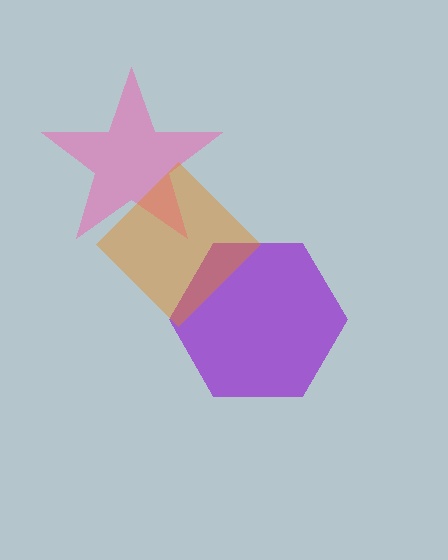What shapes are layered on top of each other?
The layered shapes are: a purple hexagon, a pink star, an orange diamond.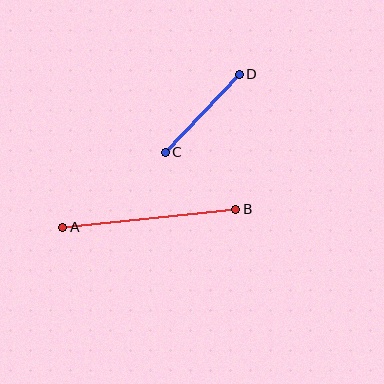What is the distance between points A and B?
The distance is approximately 174 pixels.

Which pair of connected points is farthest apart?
Points A and B are farthest apart.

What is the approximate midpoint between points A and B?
The midpoint is at approximately (149, 218) pixels.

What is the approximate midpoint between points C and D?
The midpoint is at approximately (202, 113) pixels.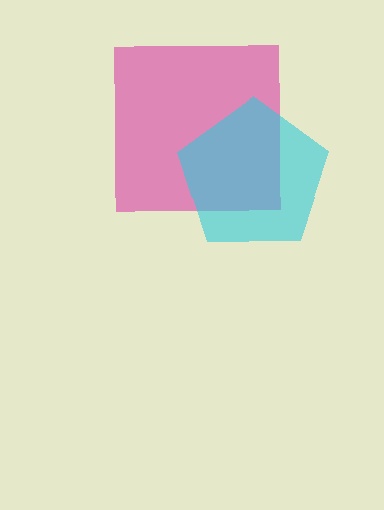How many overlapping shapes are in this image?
There are 2 overlapping shapes in the image.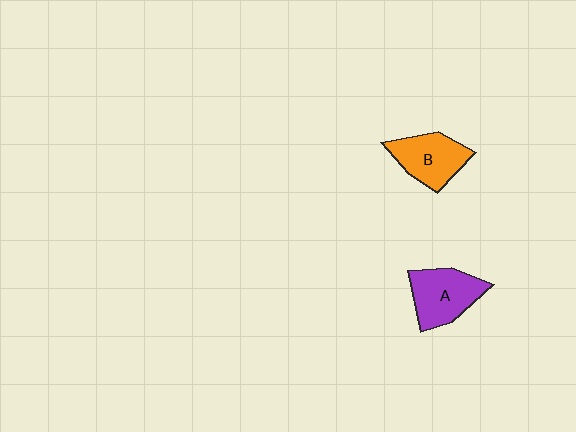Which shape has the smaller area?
Shape B (orange).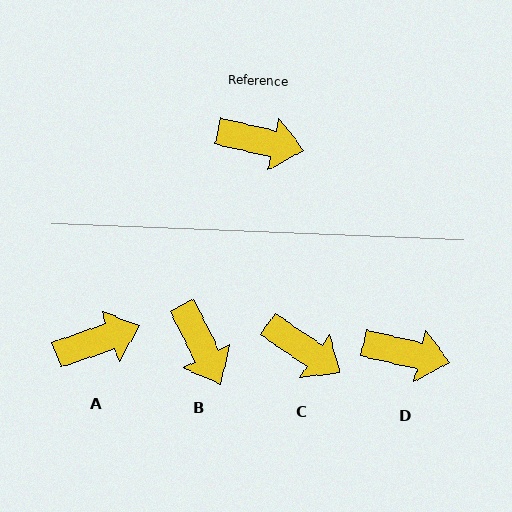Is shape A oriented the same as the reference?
No, it is off by about 32 degrees.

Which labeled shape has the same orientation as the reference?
D.